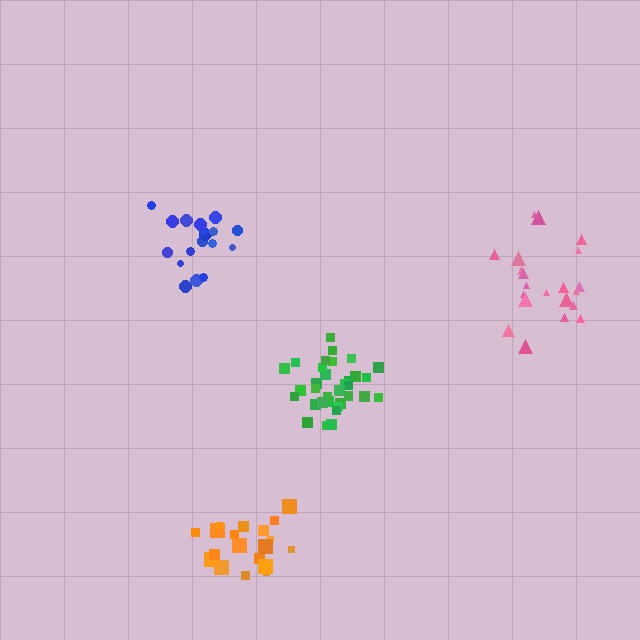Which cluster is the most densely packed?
Green.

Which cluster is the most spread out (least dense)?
Pink.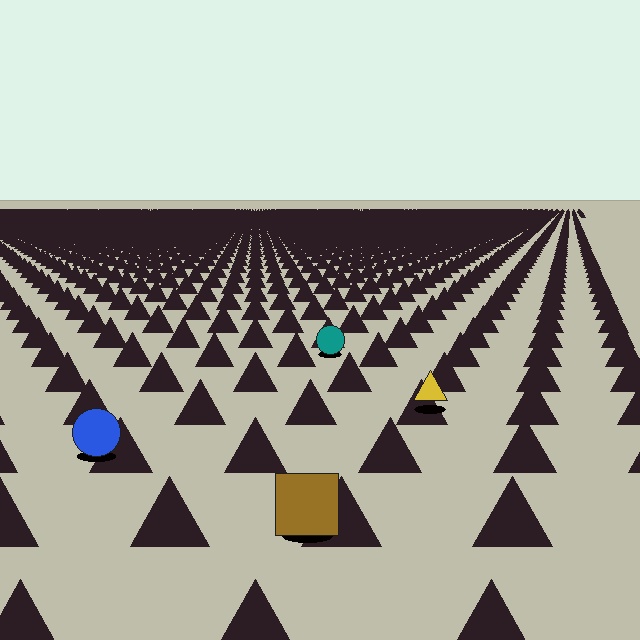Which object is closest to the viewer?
The brown square is closest. The texture marks near it are larger and more spread out.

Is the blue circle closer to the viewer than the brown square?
No. The brown square is closer — you can tell from the texture gradient: the ground texture is coarser near it.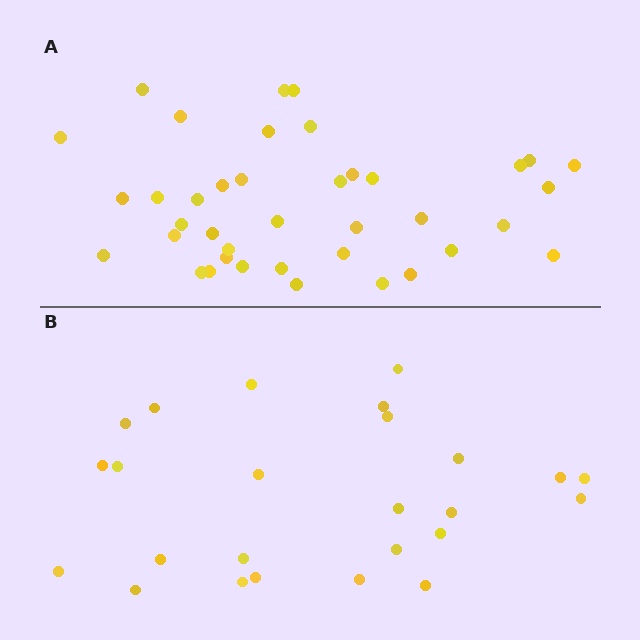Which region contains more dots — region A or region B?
Region A (the top region) has more dots.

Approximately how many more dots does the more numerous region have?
Region A has approximately 15 more dots than region B.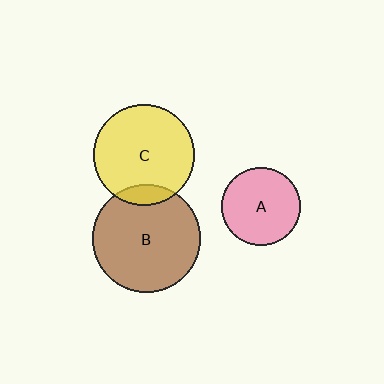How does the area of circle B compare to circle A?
Approximately 1.9 times.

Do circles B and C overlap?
Yes.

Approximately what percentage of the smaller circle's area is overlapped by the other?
Approximately 10%.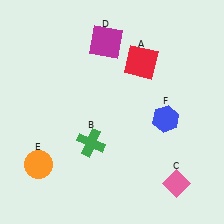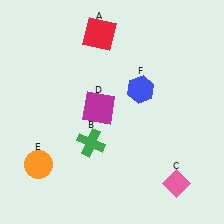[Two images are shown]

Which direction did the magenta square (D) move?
The magenta square (D) moved down.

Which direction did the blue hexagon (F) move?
The blue hexagon (F) moved up.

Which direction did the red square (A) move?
The red square (A) moved left.